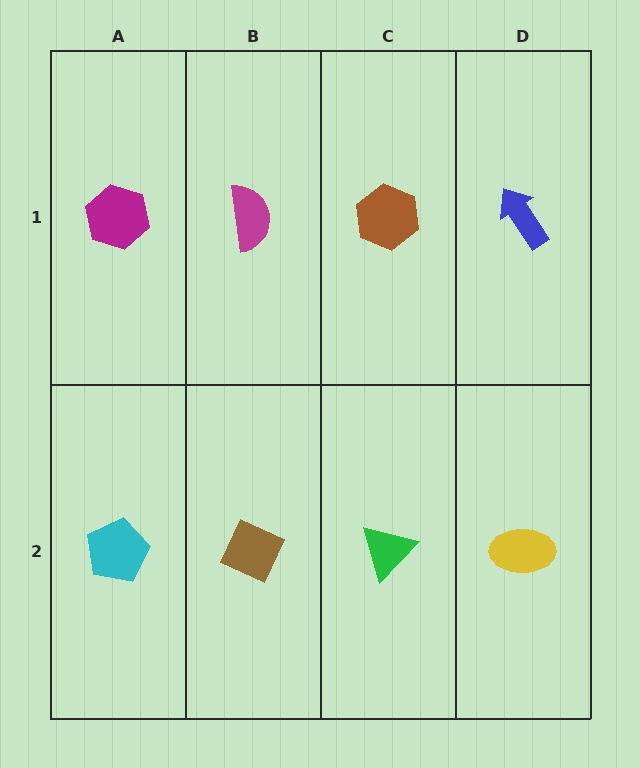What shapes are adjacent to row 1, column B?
A brown diamond (row 2, column B), a magenta hexagon (row 1, column A), a brown hexagon (row 1, column C).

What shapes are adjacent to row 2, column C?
A brown hexagon (row 1, column C), a brown diamond (row 2, column B), a yellow ellipse (row 2, column D).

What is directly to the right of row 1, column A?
A magenta semicircle.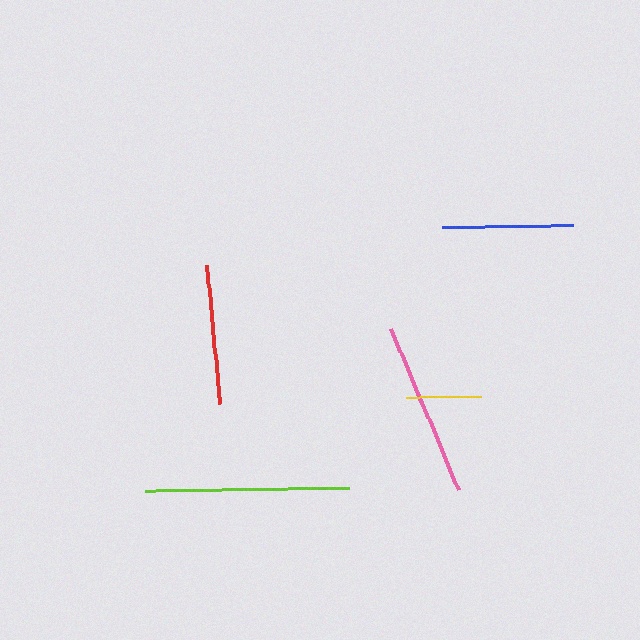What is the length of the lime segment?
The lime segment is approximately 204 pixels long.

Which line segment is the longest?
The lime line is the longest at approximately 204 pixels.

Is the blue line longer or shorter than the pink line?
The pink line is longer than the blue line.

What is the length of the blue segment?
The blue segment is approximately 132 pixels long.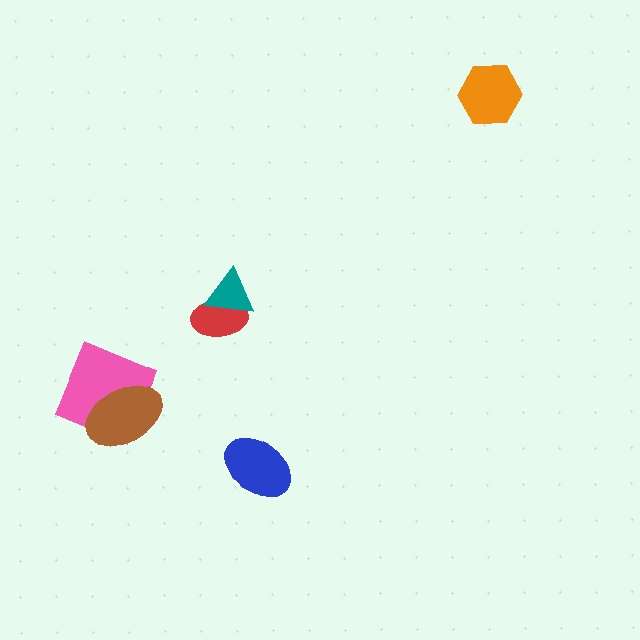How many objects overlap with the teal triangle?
1 object overlaps with the teal triangle.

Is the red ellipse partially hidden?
Yes, it is partially covered by another shape.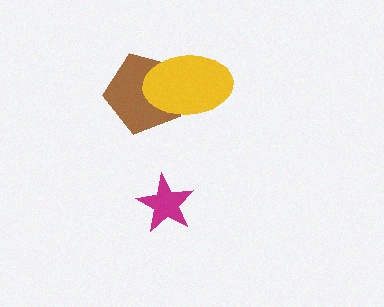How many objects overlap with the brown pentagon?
1 object overlaps with the brown pentagon.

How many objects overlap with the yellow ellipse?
1 object overlaps with the yellow ellipse.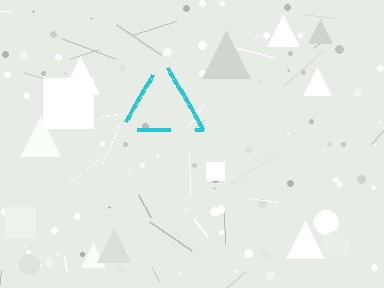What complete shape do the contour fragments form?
The contour fragments form a triangle.